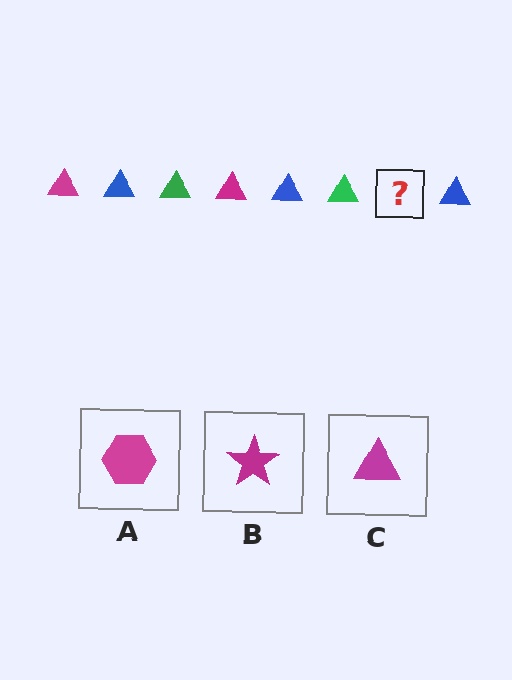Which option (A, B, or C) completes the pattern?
C.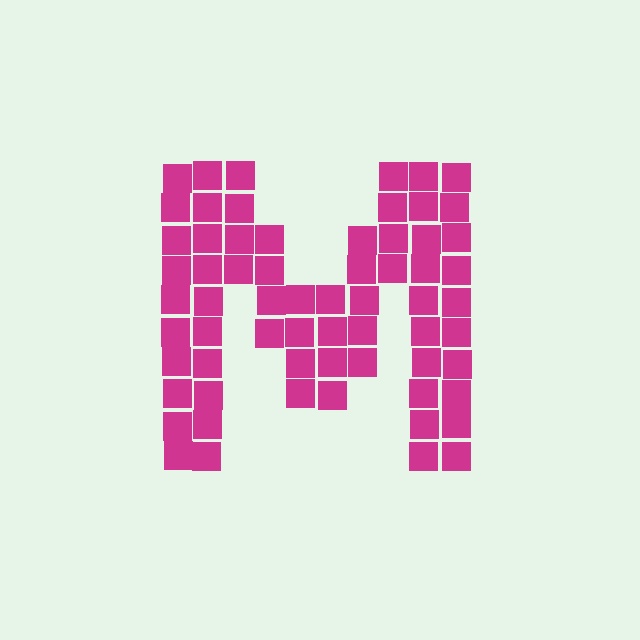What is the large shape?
The large shape is the letter M.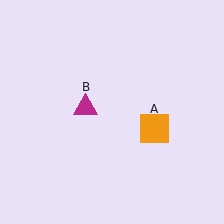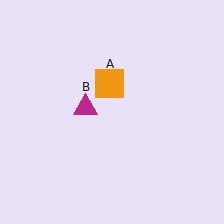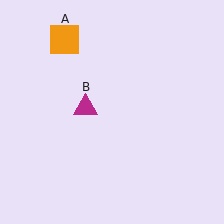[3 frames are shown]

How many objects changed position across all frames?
1 object changed position: orange square (object A).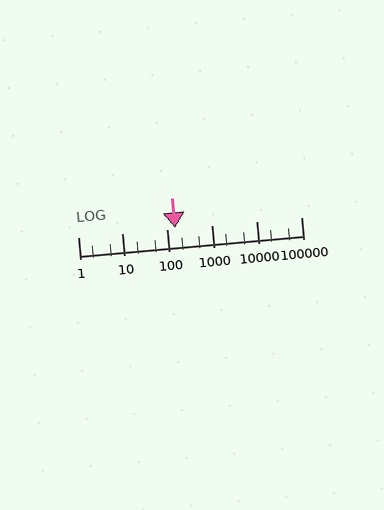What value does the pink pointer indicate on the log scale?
The pointer indicates approximately 150.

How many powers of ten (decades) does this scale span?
The scale spans 5 decades, from 1 to 100000.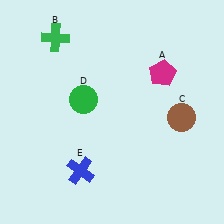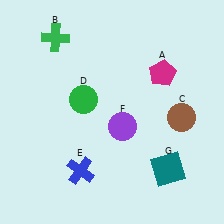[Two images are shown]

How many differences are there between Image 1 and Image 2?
There are 2 differences between the two images.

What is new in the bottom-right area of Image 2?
A teal square (G) was added in the bottom-right area of Image 2.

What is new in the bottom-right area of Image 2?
A purple circle (F) was added in the bottom-right area of Image 2.